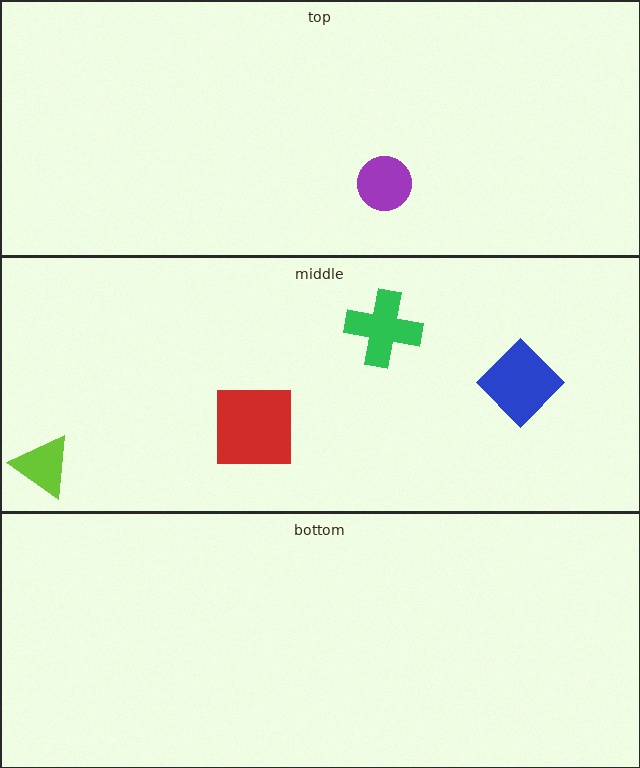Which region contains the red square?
The middle region.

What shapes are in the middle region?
The red square, the green cross, the lime triangle, the blue diamond.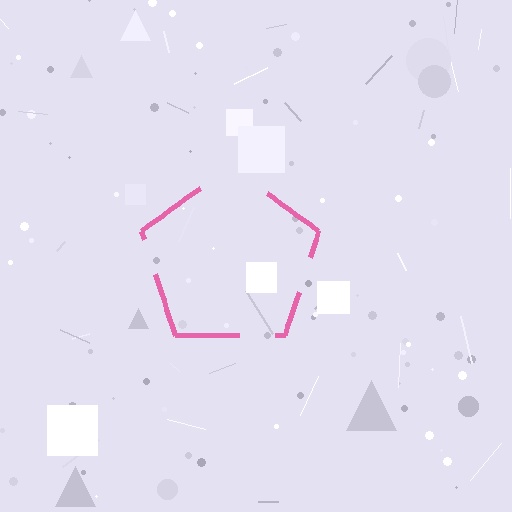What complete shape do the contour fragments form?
The contour fragments form a pentagon.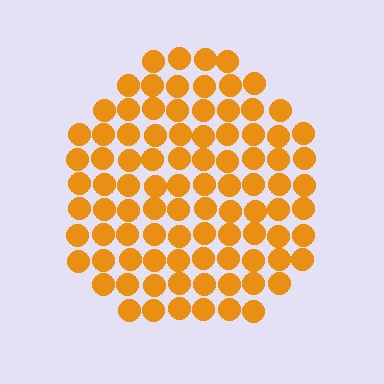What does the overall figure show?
The overall figure shows a circle.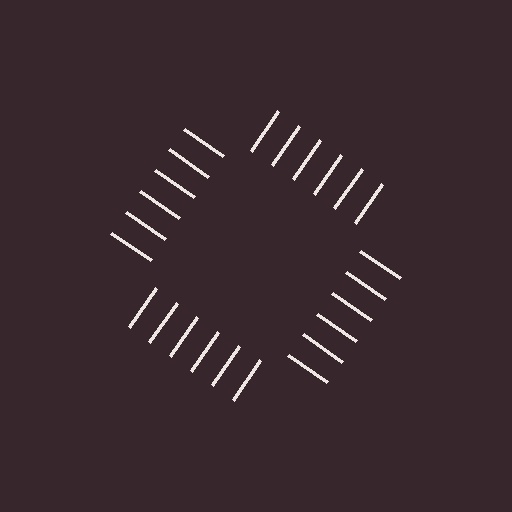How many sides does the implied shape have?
4 sides — the line-ends trace a square.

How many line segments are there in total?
24 — 6 along each of the 4 edges.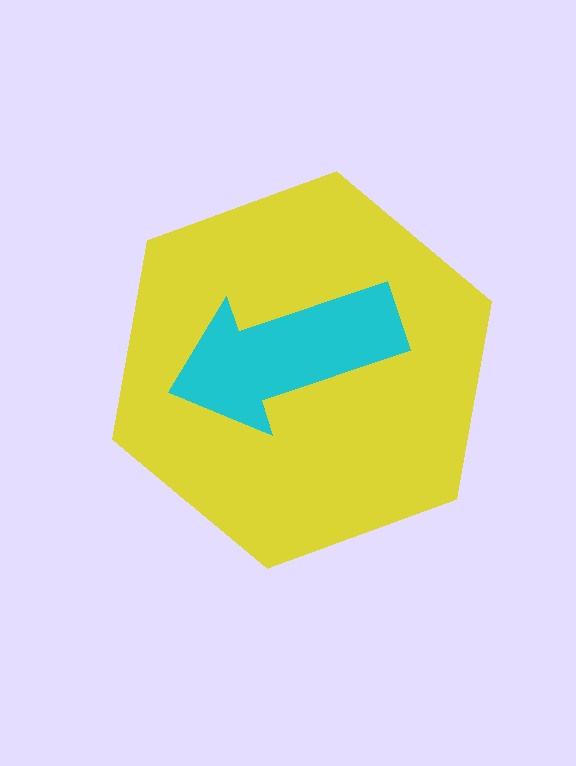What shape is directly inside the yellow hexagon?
The cyan arrow.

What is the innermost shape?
The cyan arrow.